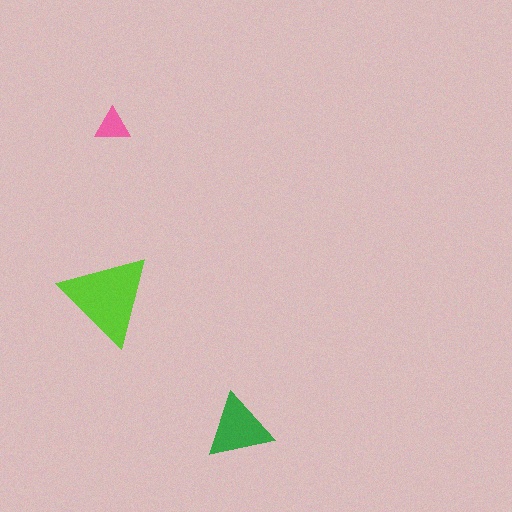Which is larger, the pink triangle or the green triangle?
The green one.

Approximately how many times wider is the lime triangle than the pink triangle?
About 2.5 times wider.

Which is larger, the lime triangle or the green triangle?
The lime one.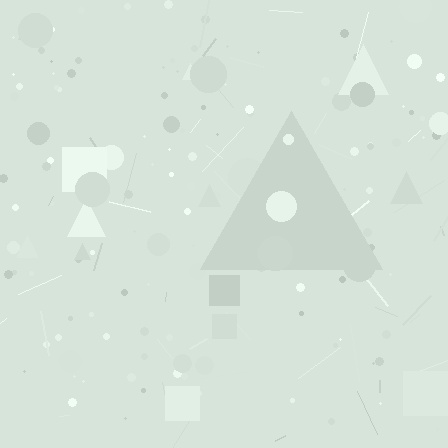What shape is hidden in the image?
A triangle is hidden in the image.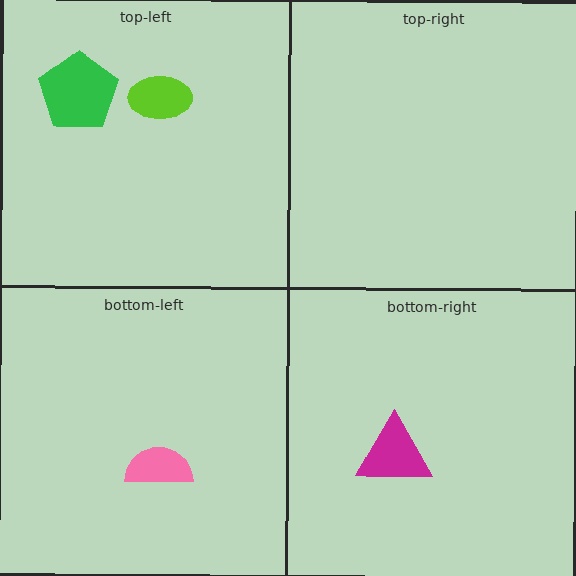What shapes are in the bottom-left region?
The pink semicircle.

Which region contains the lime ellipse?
The top-left region.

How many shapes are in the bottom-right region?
1.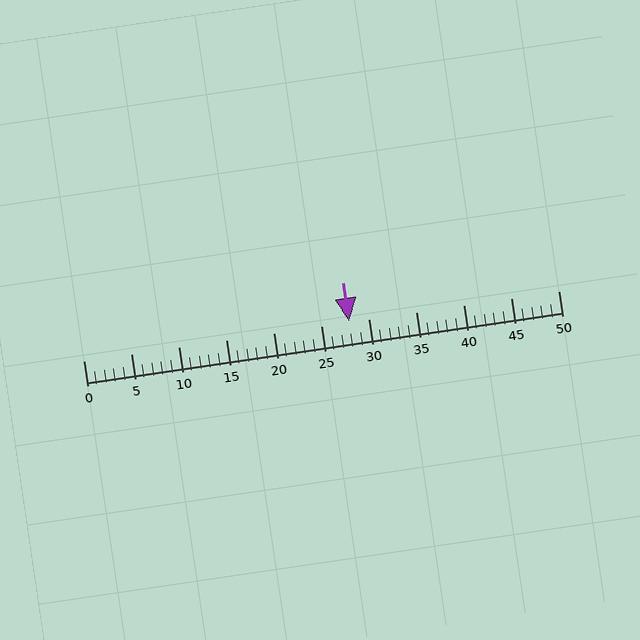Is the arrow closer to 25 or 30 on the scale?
The arrow is closer to 30.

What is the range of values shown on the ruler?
The ruler shows values from 0 to 50.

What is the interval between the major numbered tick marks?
The major tick marks are spaced 5 units apart.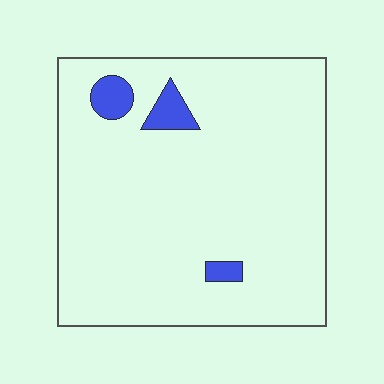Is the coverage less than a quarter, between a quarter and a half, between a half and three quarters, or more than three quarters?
Less than a quarter.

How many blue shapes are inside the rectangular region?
3.